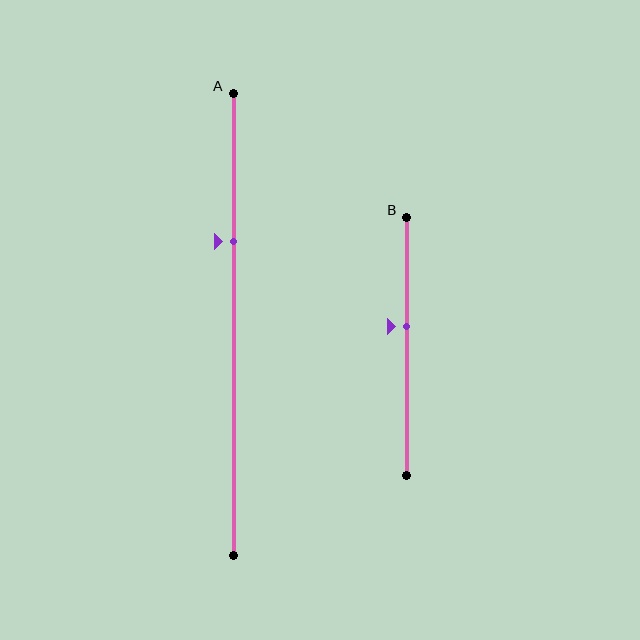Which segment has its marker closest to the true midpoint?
Segment B has its marker closest to the true midpoint.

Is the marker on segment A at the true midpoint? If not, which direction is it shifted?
No, the marker on segment A is shifted upward by about 18% of the segment length.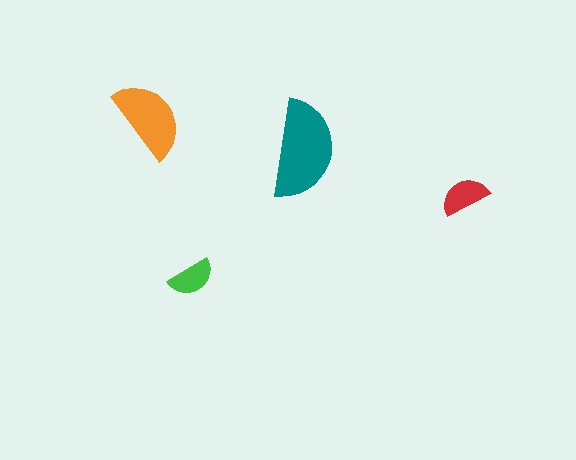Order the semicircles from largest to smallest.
the teal one, the orange one, the red one, the green one.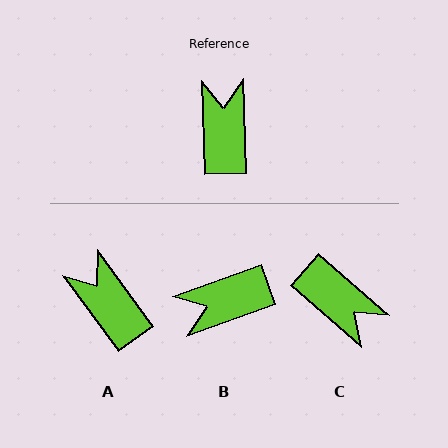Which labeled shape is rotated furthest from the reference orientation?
C, about 133 degrees away.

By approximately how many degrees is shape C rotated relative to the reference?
Approximately 133 degrees clockwise.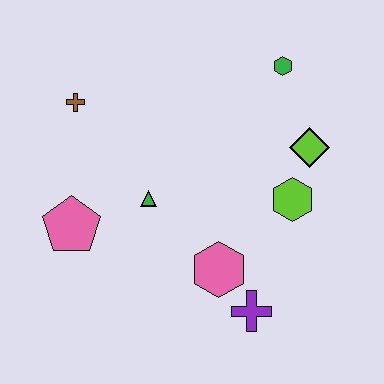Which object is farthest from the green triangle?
The green hexagon is farthest from the green triangle.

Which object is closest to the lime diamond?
The lime hexagon is closest to the lime diamond.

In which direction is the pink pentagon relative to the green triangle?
The pink pentagon is to the left of the green triangle.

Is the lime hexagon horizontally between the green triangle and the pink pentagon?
No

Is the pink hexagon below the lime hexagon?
Yes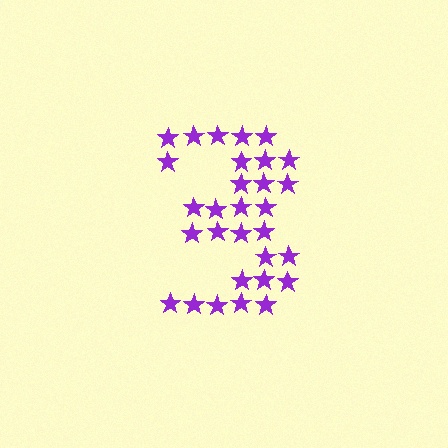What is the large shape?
The large shape is the digit 3.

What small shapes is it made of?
It is made of small stars.